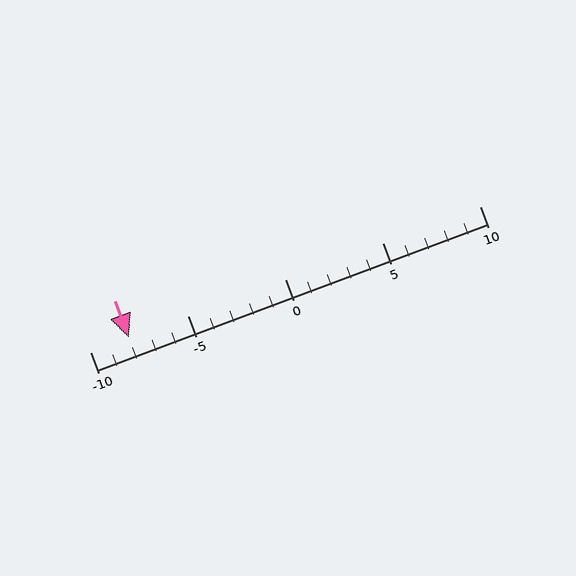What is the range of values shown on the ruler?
The ruler shows values from -10 to 10.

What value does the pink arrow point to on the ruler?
The pink arrow points to approximately -8.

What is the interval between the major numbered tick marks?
The major tick marks are spaced 5 units apart.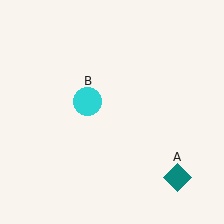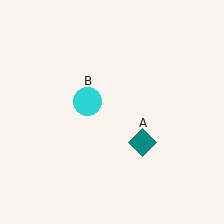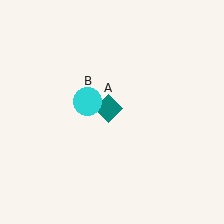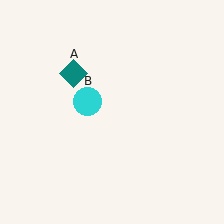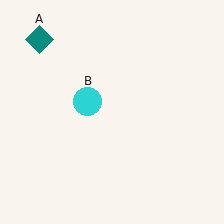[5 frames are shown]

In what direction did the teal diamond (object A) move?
The teal diamond (object A) moved up and to the left.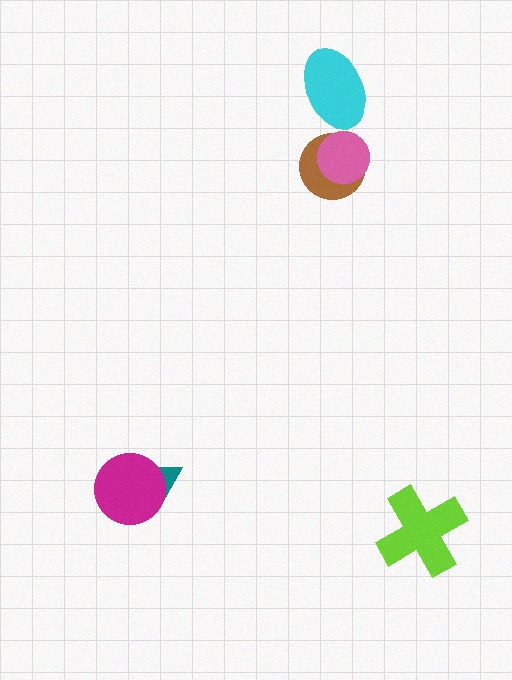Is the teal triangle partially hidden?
Yes, it is partially covered by another shape.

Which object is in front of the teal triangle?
The magenta circle is in front of the teal triangle.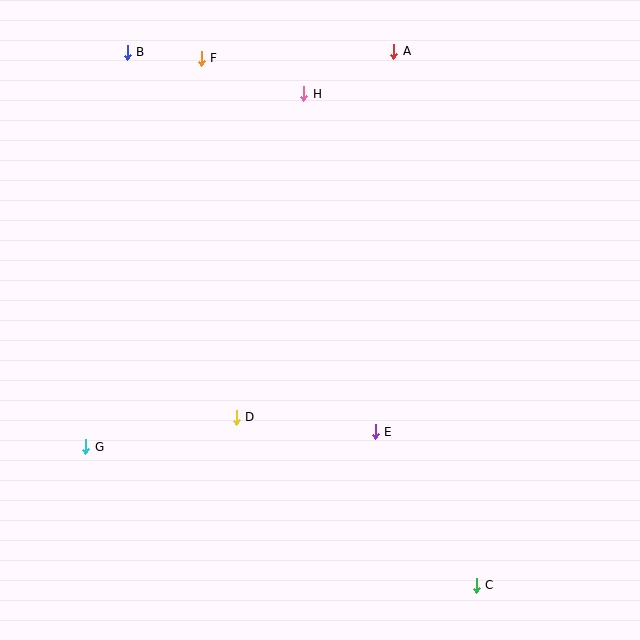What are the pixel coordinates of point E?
Point E is at (375, 432).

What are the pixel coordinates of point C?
Point C is at (476, 585).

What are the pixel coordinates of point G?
Point G is at (86, 447).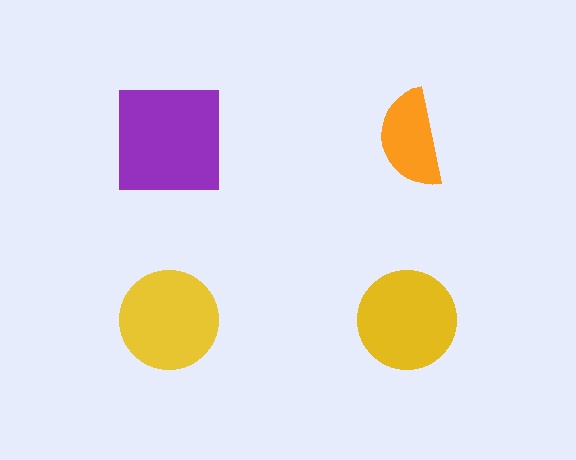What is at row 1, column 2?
An orange semicircle.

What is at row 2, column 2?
A yellow circle.